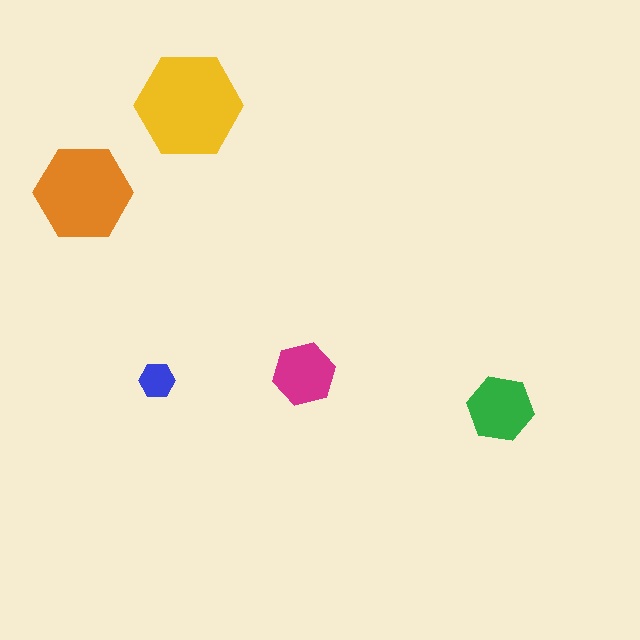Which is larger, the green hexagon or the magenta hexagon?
The green one.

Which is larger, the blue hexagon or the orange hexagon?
The orange one.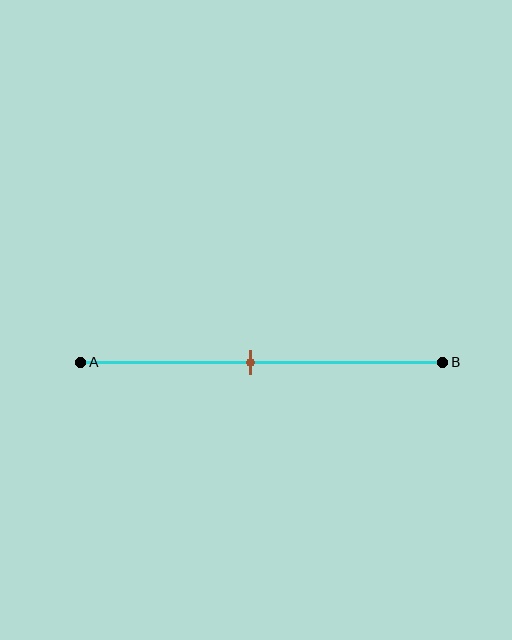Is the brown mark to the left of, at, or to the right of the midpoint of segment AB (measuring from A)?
The brown mark is approximately at the midpoint of segment AB.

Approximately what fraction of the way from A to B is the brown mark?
The brown mark is approximately 45% of the way from A to B.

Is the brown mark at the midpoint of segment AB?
Yes, the mark is approximately at the midpoint.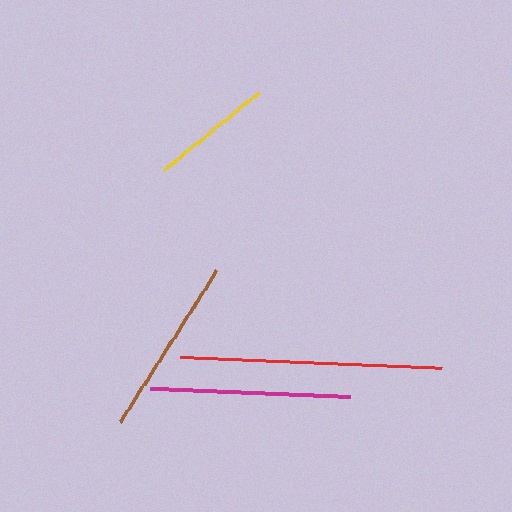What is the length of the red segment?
The red segment is approximately 263 pixels long.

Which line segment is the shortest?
The yellow line is the shortest at approximately 123 pixels.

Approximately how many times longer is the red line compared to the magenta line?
The red line is approximately 1.3 times the length of the magenta line.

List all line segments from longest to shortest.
From longest to shortest: red, magenta, brown, yellow.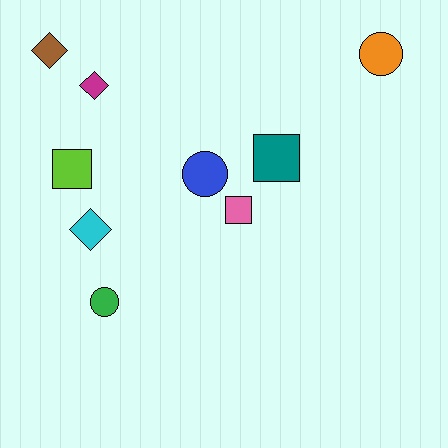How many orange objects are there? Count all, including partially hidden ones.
There is 1 orange object.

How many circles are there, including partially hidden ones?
There are 3 circles.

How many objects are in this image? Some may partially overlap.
There are 9 objects.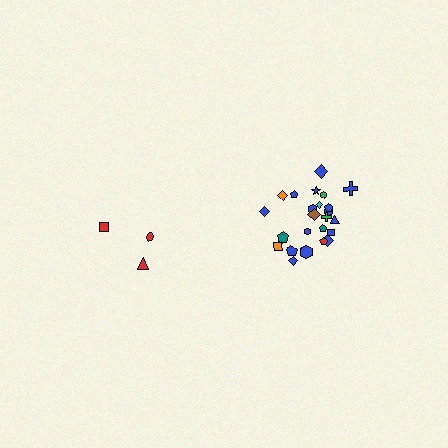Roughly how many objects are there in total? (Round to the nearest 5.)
Roughly 30 objects in total.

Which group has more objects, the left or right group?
The right group.